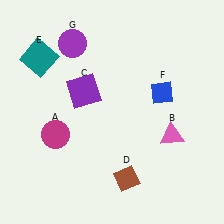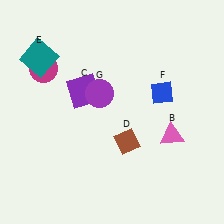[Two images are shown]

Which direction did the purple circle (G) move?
The purple circle (G) moved down.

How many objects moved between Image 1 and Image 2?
3 objects moved between the two images.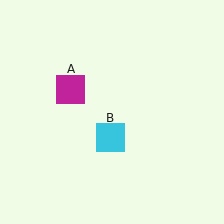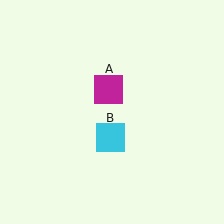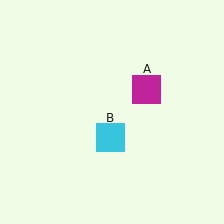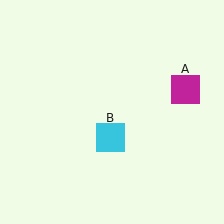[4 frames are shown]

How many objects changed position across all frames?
1 object changed position: magenta square (object A).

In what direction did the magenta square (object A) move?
The magenta square (object A) moved right.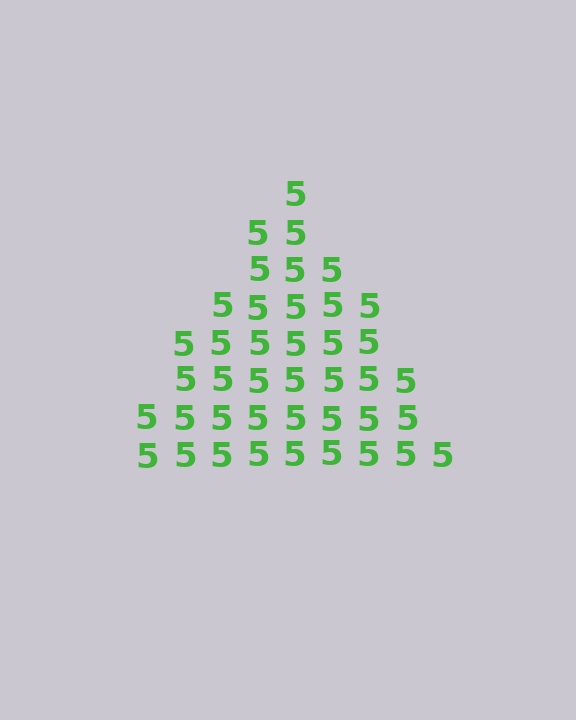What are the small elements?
The small elements are digit 5's.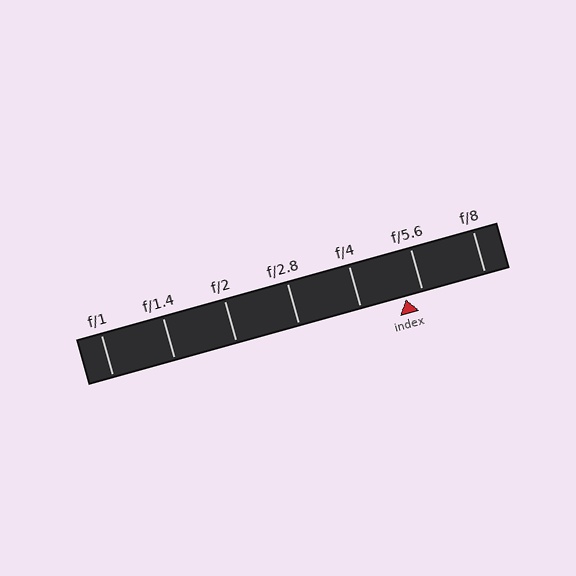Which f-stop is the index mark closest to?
The index mark is closest to f/5.6.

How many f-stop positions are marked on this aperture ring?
There are 7 f-stop positions marked.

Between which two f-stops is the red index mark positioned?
The index mark is between f/4 and f/5.6.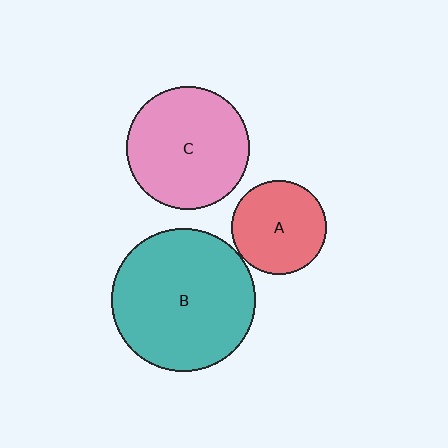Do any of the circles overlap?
No, none of the circles overlap.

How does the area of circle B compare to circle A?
Approximately 2.3 times.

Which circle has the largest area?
Circle B (teal).